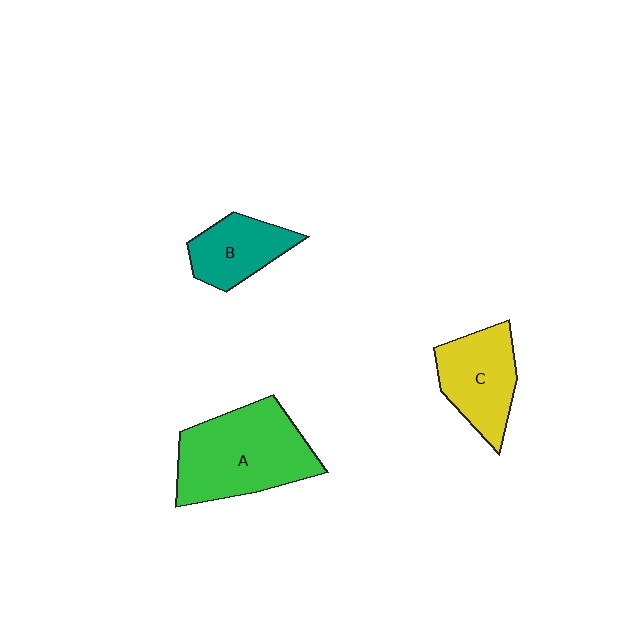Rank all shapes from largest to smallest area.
From largest to smallest: A (green), C (yellow), B (teal).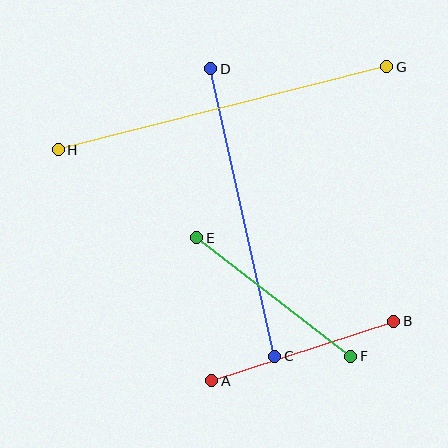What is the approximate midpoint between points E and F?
The midpoint is at approximately (274, 297) pixels.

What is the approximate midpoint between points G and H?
The midpoint is at approximately (222, 108) pixels.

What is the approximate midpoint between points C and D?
The midpoint is at approximately (243, 213) pixels.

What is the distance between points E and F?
The distance is approximately 195 pixels.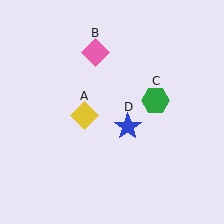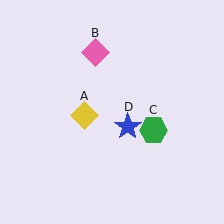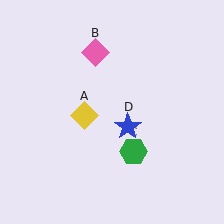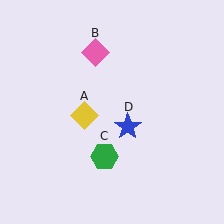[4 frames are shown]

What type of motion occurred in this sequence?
The green hexagon (object C) rotated clockwise around the center of the scene.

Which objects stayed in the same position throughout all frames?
Yellow diamond (object A) and pink diamond (object B) and blue star (object D) remained stationary.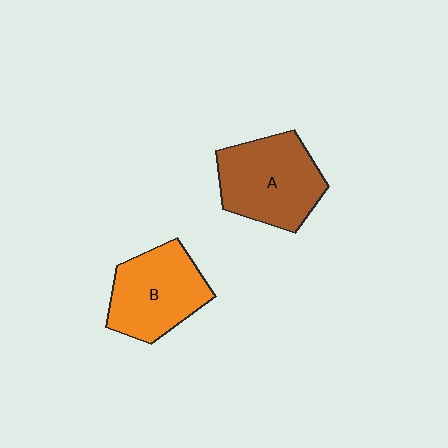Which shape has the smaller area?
Shape B (orange).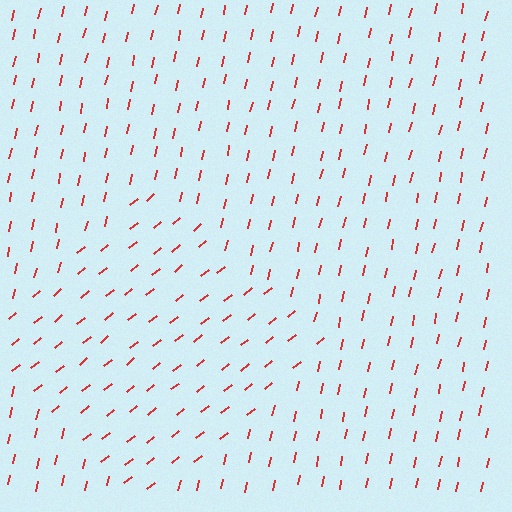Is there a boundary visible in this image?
Yes, there is a texture boundary formed by a change in line orientation.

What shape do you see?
I see a diamond.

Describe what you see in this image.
The image is filled with small red line segments. A diamond region in the image has lines oriented differently from the surrounding lines, creating a visible texture boundary.